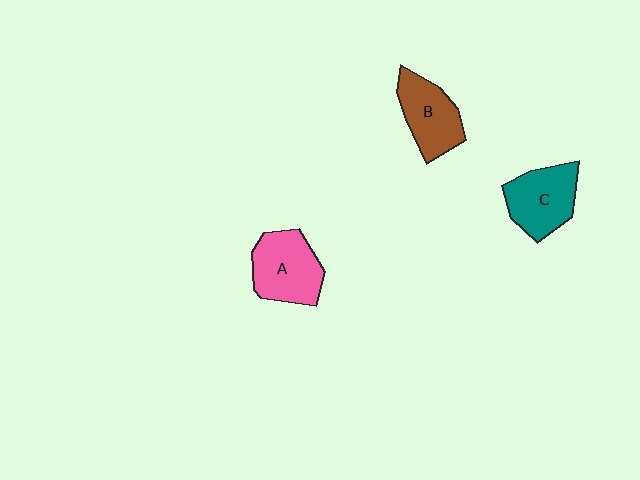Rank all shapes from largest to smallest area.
From largest to smallest: A (pink), C (teal), B (brown).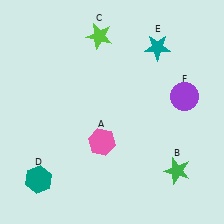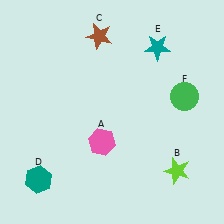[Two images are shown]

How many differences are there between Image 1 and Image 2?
There are 3 differences between the two images.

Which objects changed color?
B changed from green to lime. C changed from lime to brown. F changed from purple to green.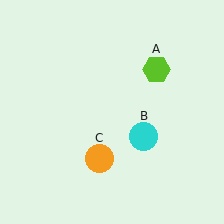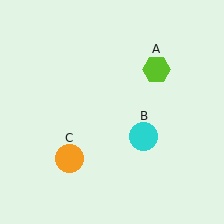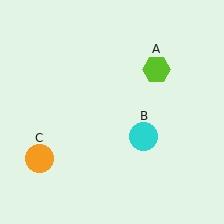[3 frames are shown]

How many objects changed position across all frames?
1 object changed position: orange circle (object C).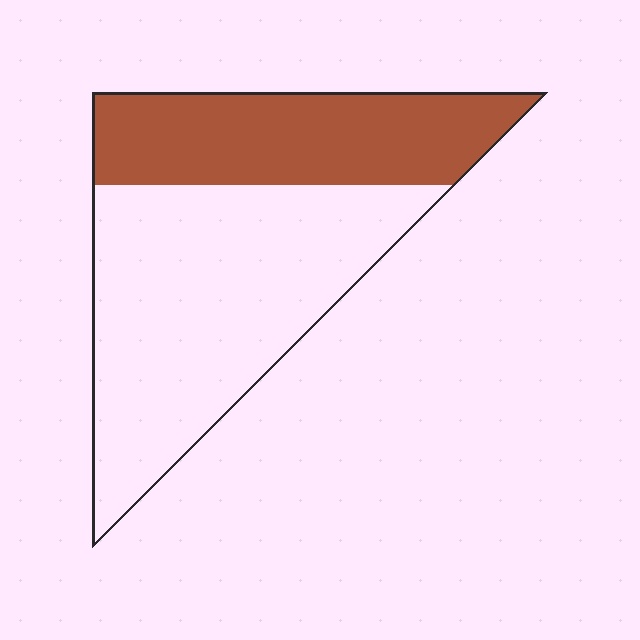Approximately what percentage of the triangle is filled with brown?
Approximately 35%.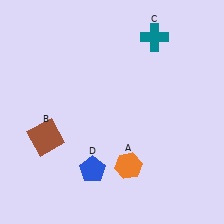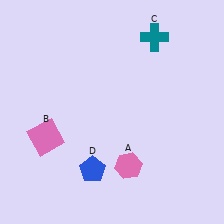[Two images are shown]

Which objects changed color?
A changed from orange to pink. B changed from brown to pink.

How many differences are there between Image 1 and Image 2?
There are 2 differences between the two images.